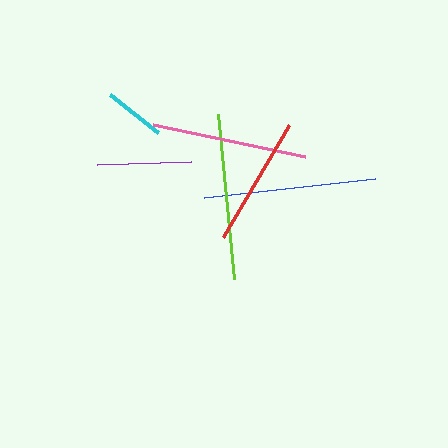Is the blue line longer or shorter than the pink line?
The blue line is longer than the pink line.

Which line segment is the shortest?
The cyan line is the shortest at approximately 61 pixels.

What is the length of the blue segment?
The blue segment is approximately 172 pixels long.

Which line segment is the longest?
The blue line is the longest at approximately 172 pixels.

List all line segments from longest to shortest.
From longest to shortest: blue, lime, pink, red, purple, cyan.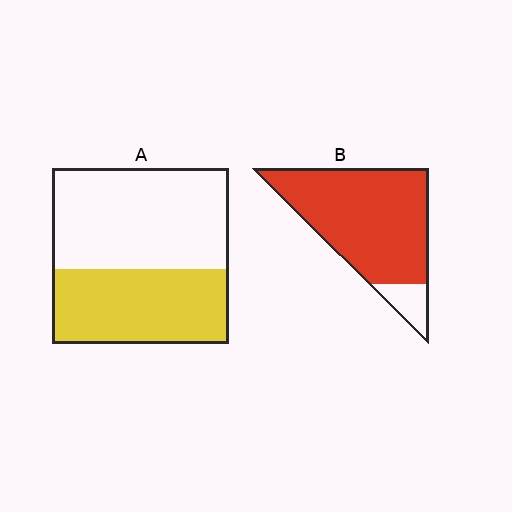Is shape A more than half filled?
No.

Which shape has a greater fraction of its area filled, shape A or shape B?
Shape B.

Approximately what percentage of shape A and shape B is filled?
A is approximately 45% and B is approximately 90%.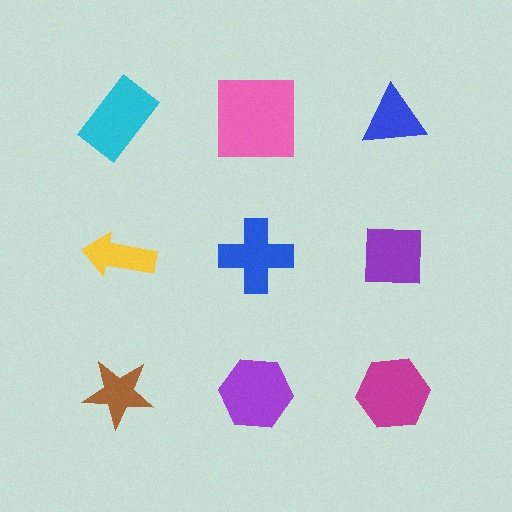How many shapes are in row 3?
3 shapes.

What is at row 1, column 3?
A blue triangle.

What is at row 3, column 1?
A brown star.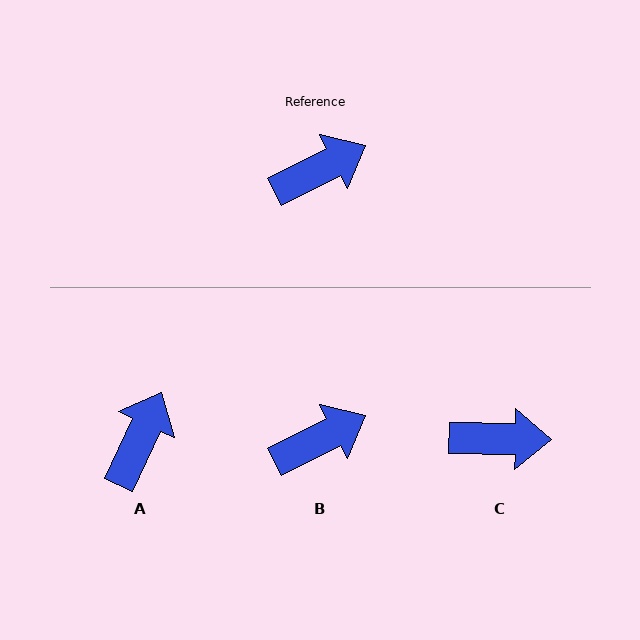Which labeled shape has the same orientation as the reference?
B.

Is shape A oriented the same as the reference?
No, it is off by about 38 degrees.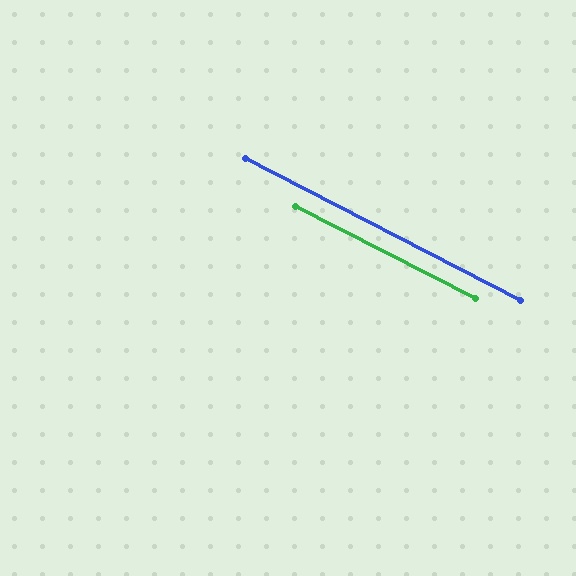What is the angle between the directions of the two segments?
Approximately 1 degree.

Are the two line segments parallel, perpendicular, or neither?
Parallel — their directions differ by only 0.5°.